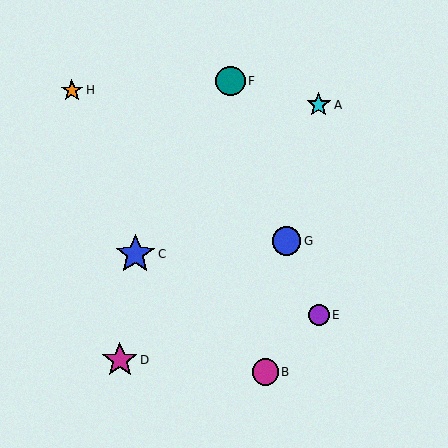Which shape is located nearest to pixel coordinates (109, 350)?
The magenta star (labeled D) at (120, 360) is nearest to that location.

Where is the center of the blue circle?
The center of the blue circle is at (287, 241).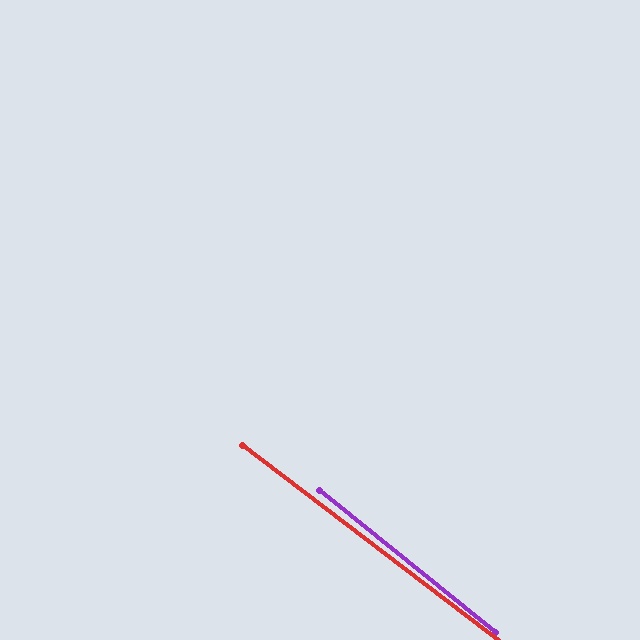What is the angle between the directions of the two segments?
Approximately 2 degrees.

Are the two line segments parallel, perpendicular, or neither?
Parallel — their directions differ by only 1.6°.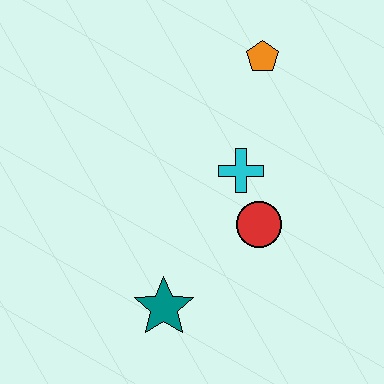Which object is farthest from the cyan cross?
The teal star is farthest from the cyan cross.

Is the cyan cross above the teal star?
Yes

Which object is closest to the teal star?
The red circle is closest to the teal star.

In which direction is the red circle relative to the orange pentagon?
The red circle is below the orange pentagon.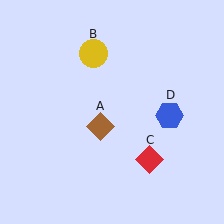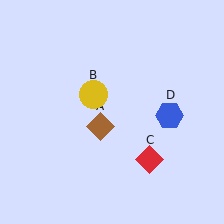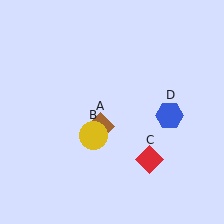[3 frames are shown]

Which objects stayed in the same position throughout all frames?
Brown diamond (object A) and red diamond (object C) and blue hexagon (object D) remained stationary.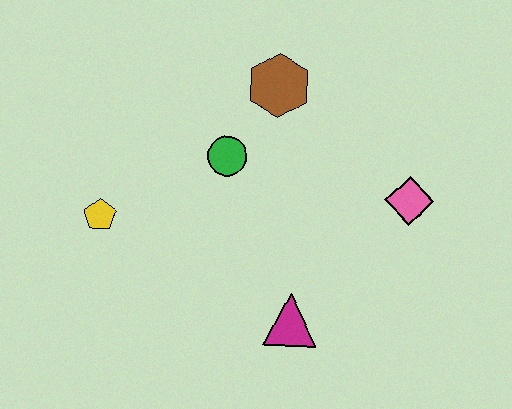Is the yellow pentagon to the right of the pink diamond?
No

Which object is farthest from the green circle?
The pink diamond is farthest from the green circle.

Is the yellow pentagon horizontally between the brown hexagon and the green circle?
No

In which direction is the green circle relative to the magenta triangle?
The green circle is above the magenta triangle.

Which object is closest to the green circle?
The brown hexagon is closest to the green circle.